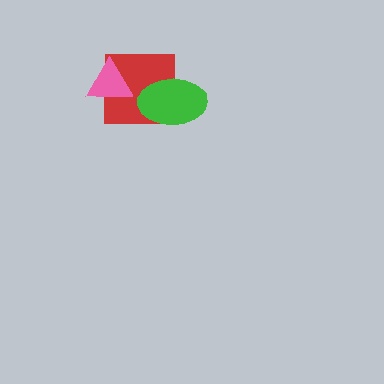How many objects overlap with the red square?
2 objects overlap with the red square.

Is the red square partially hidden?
Yes, it is partially covered by another shape.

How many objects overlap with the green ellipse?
1 object overlaps with the green ellipse.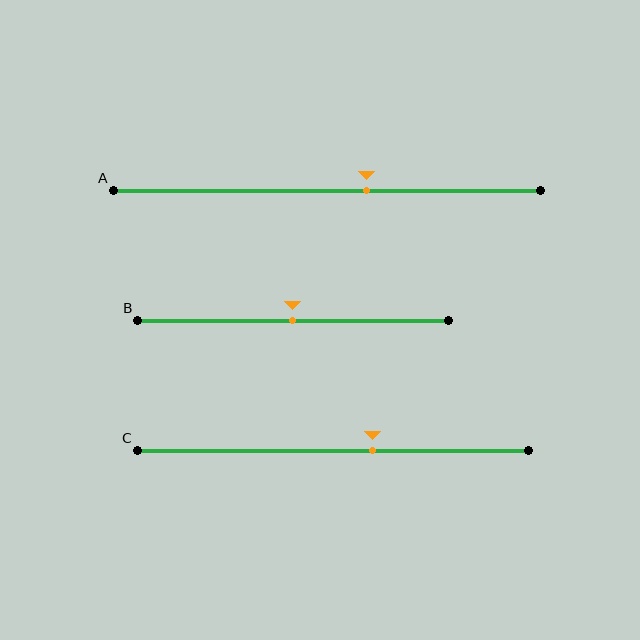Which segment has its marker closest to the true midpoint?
Segment B has its marker closest to the true midpoint.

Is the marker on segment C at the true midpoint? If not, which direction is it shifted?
No, the marker on segment C is shifted to the right by about 10% of the segment length.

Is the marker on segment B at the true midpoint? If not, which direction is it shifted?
Yes, the marker on segment B is at the true midpoint.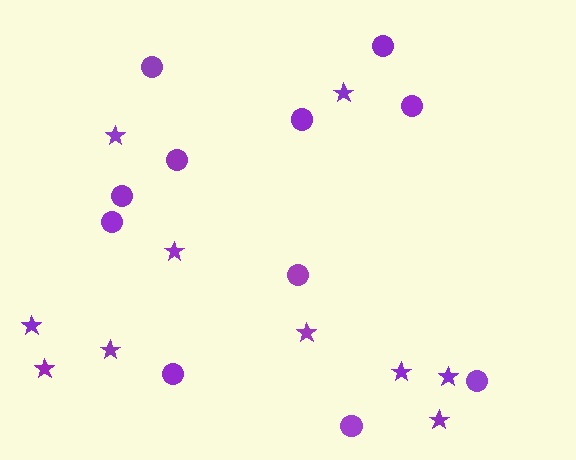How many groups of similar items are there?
There are 2 groups: one group of stars (10) and one group of circles (11).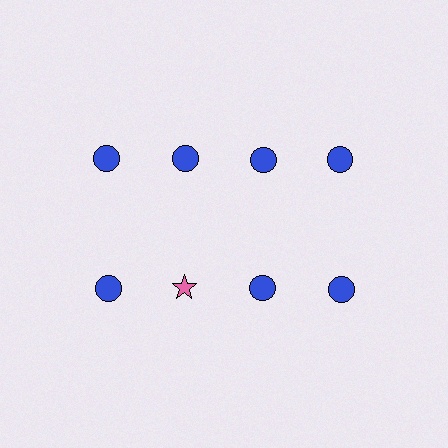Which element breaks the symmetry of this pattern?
The pink star in the second row, second from left column breaks the symmetry. All other shapes are blue circles.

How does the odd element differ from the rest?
It differs in both color (pink instead of blue) and shape (star instead of circle).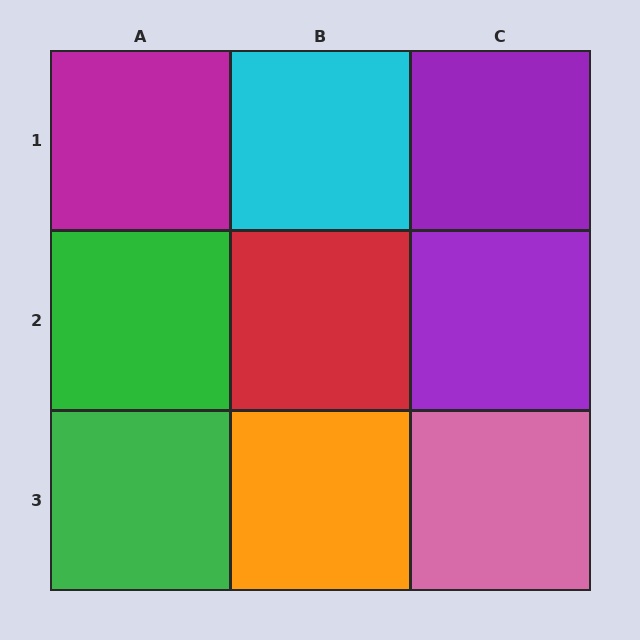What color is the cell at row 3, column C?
Pink.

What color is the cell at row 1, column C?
Purple.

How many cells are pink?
1 cell is pink.